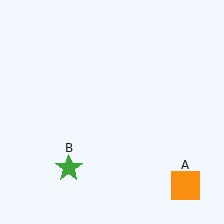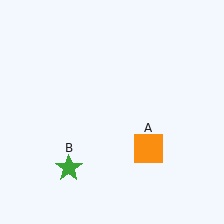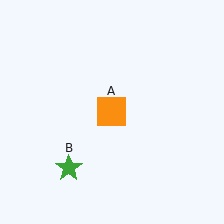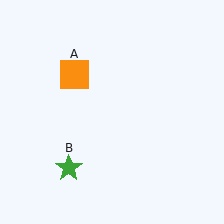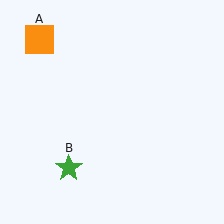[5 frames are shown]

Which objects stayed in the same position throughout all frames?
Green star (object B) remained stationary.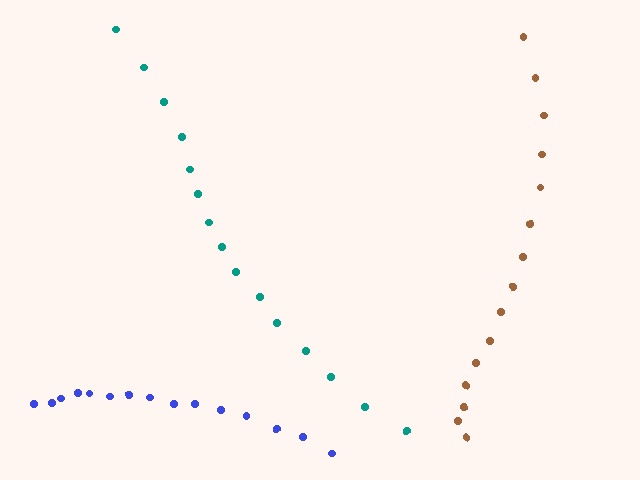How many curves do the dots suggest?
There are 3 distinct paths.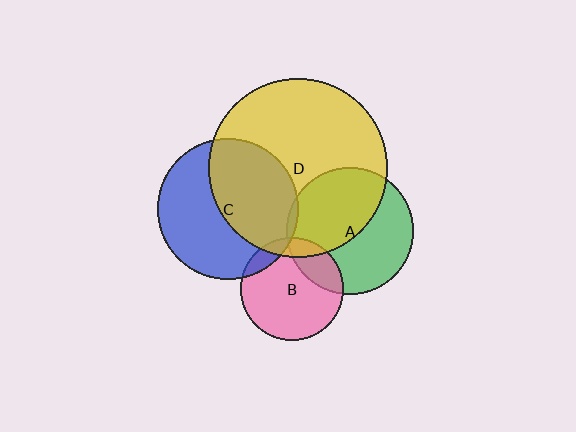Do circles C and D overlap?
Yes.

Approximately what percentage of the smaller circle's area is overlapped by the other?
Approximately 50%.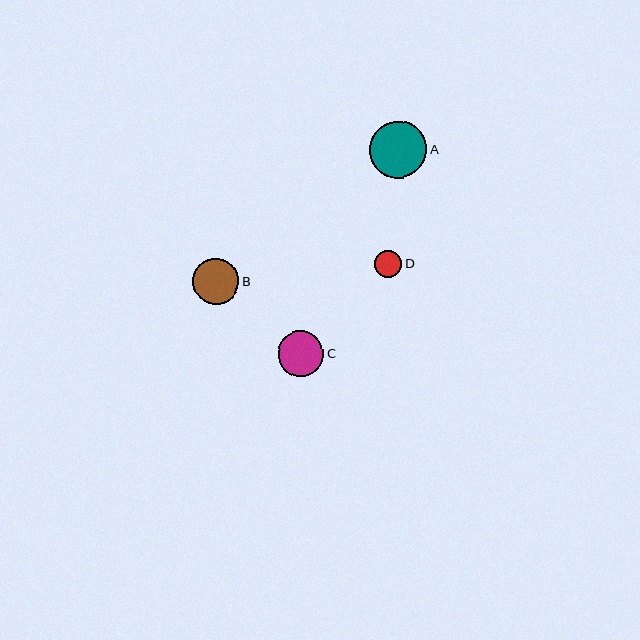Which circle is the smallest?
Circle D is the smallest with a size of approximately 27 pixels.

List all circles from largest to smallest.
From largest to smallest: A, B, C, D.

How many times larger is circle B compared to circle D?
Circle B is approximately 1.7 times the size of circle D.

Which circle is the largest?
Circle A is the largest with a size of approximately 58 pixels.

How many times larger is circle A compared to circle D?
Circle A is approximately 2.1 times the size of circle D.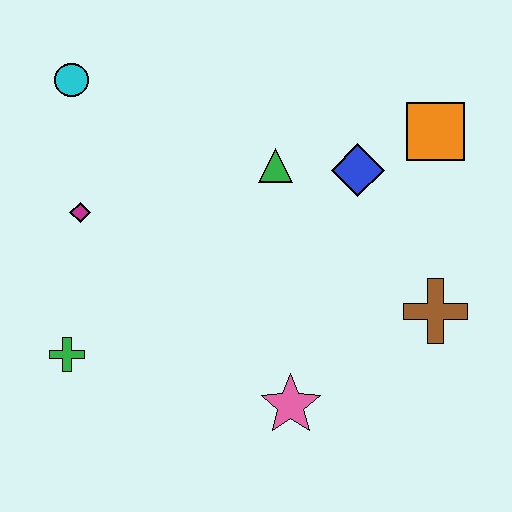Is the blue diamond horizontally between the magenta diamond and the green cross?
No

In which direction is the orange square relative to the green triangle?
The orange square is to the right of the green triangle.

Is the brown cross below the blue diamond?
Yes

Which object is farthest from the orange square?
The green cross is farthest from the orange square.